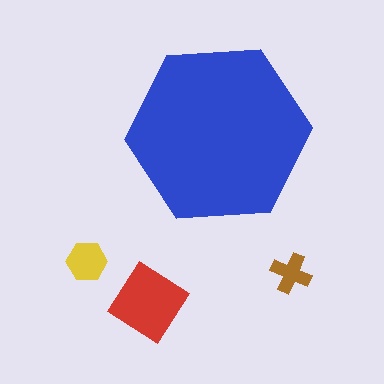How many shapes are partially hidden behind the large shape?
0 shapes are partially hidden.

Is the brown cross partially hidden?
No, the brown cross is fully visible.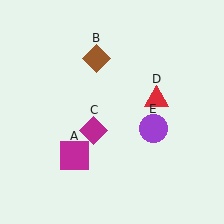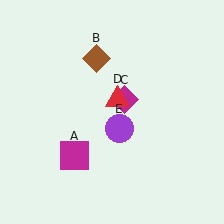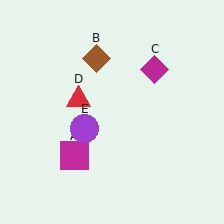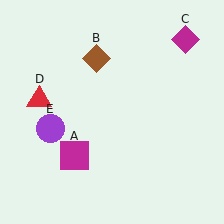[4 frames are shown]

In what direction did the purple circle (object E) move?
The purple circle (object E) moved left.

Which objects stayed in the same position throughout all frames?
Magenta square (object A) and brown diamond (object B) remained stationary.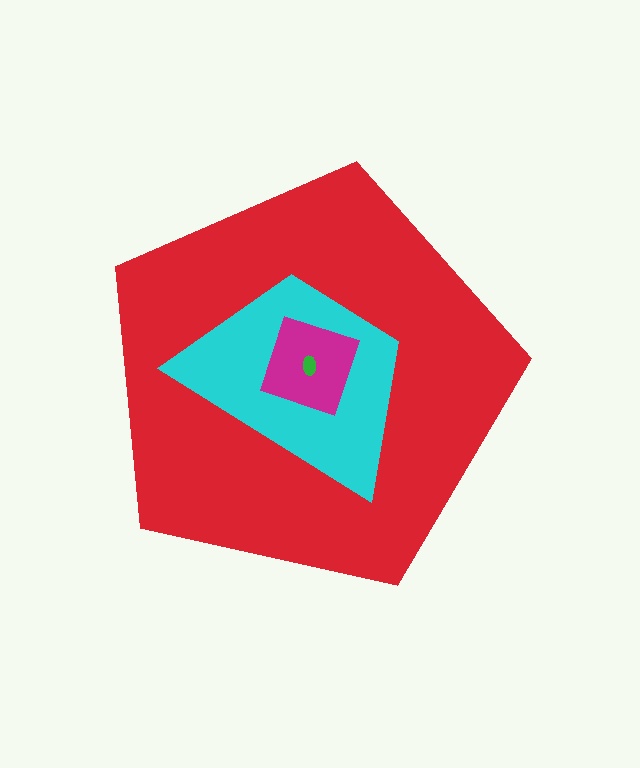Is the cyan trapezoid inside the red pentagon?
Yes.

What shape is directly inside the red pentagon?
The cyan trapezoid.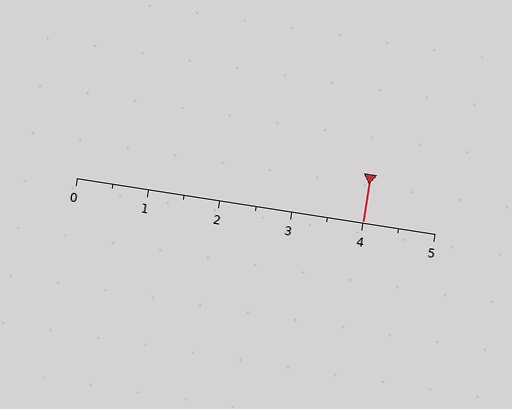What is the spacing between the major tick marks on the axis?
The major ticks are spaced 1 apart.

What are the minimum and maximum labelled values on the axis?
The axis runs from 0 to 5.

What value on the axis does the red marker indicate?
The marker indicates approximately 4.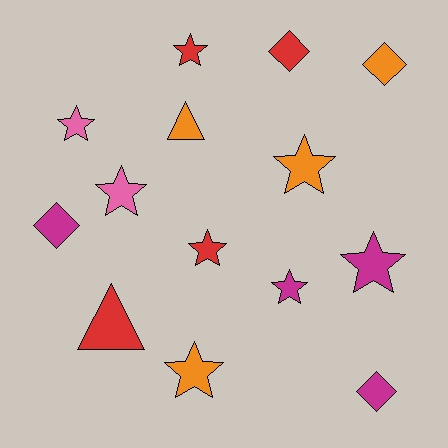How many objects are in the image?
There are 14 objects.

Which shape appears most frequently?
Star, with 8 objects.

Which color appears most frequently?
Orange, with 4 objects.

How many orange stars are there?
There are 2 orange stars.